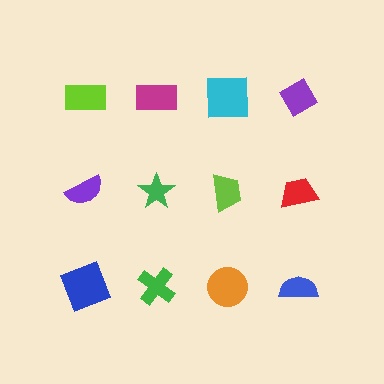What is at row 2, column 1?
A purple semicircle.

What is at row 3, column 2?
A green cross.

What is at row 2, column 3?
A lime trapezoid.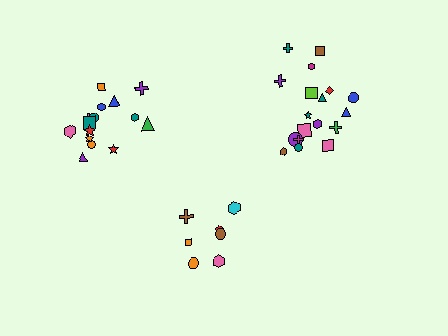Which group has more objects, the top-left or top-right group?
The top-right group.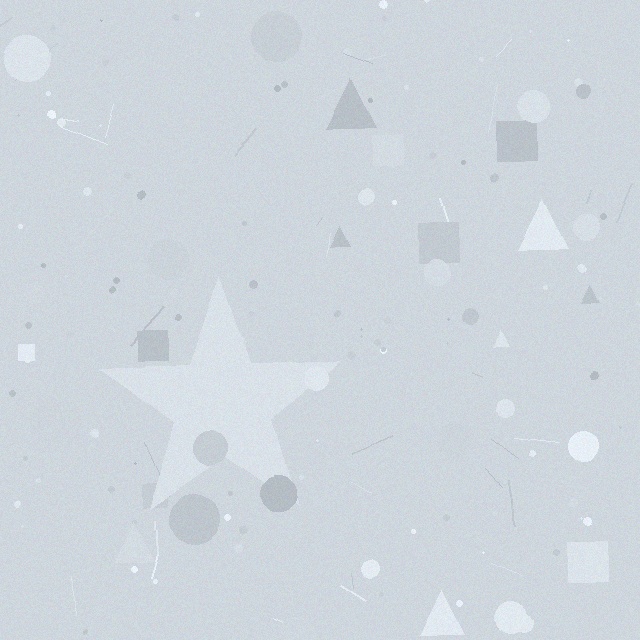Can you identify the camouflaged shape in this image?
The camouflaged shape is a star.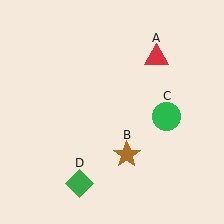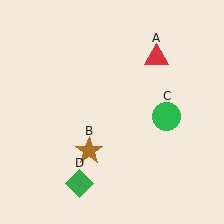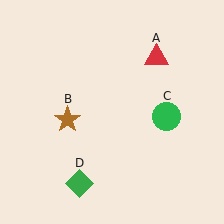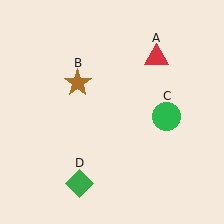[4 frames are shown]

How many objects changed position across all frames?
1 object changed position: brown star (object B).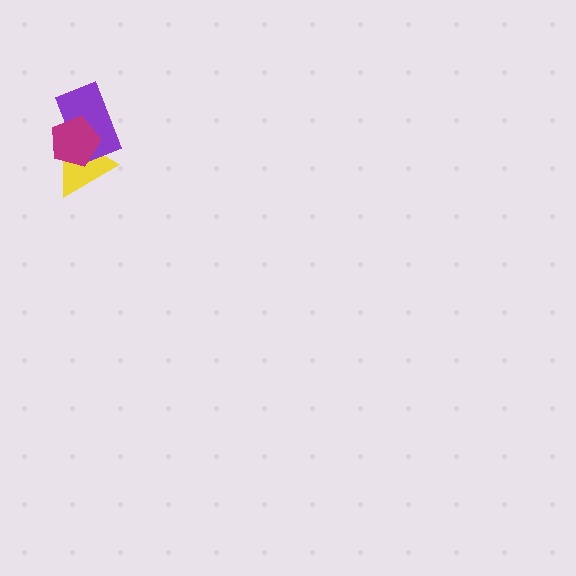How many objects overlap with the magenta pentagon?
2 objects overlap with the magenta pentagon.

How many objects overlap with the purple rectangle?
2 objects overlap with the purple rectangle.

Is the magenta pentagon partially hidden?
No, no other shape covers it.